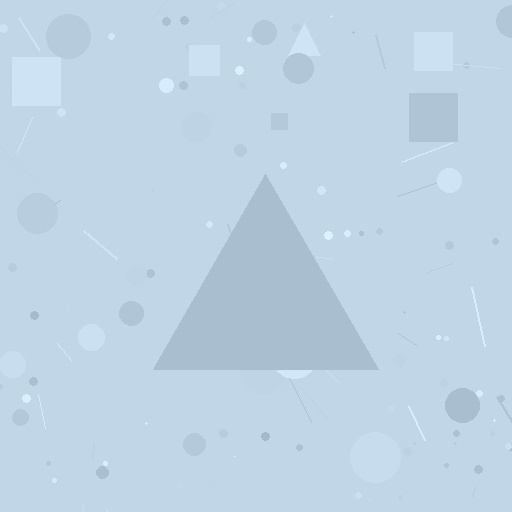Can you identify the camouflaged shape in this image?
The camouflaged shape is a triangle.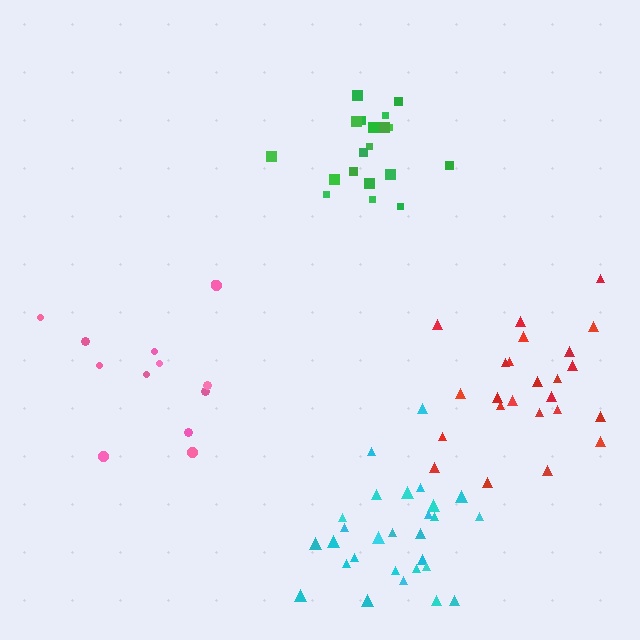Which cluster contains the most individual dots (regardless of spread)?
Cyan (28).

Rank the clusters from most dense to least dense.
green, cyan, red, pink.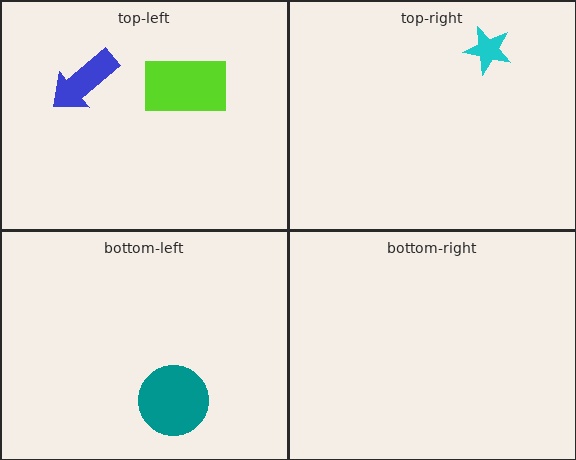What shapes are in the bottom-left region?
The teal circle.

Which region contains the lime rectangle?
The top-left region.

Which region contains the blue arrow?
The top-left region.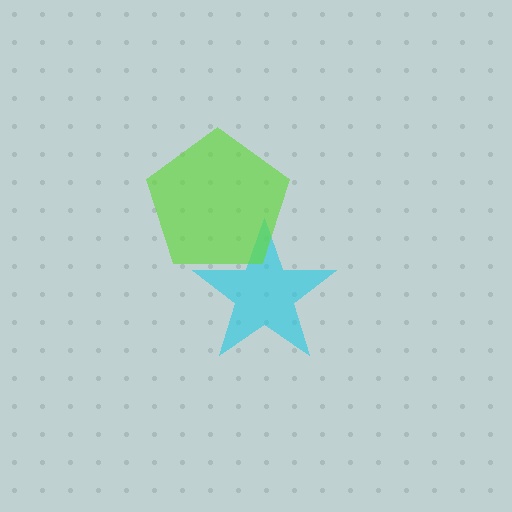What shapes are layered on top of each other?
The layered shapes are: a cyan star, a lime pentagon.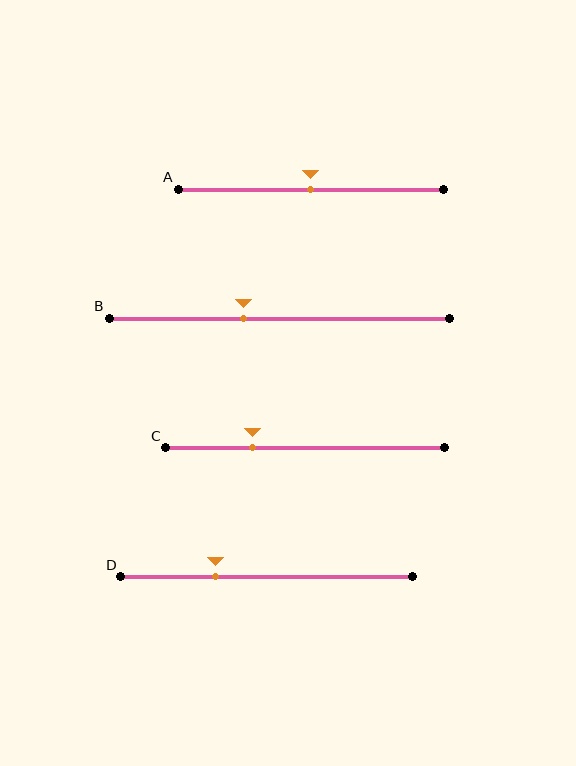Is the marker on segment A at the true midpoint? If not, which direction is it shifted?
Yes, the marker on segment A is at the true midpoint.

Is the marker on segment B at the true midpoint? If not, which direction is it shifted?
No, the marker on segment B is shifted to the left by about 11% of the segment length.